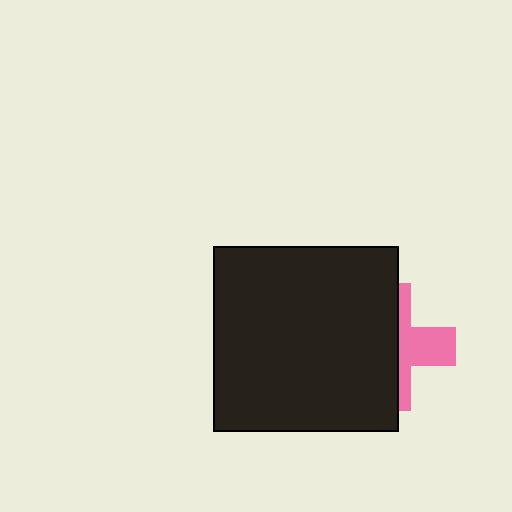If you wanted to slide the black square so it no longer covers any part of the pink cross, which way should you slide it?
Slide it left — that is the most direct way to separate the two shapes.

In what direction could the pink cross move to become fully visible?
The pink cross could move right. That would shift it out from behind the black square entirely.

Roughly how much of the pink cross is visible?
A small part of it is visible (roughly 38%).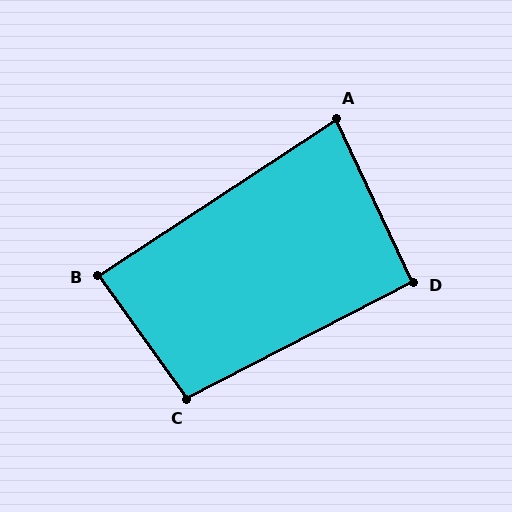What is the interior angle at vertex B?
Approximately 88 degrees (approximately right).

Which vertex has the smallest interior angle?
A, at approximately 82 degrees.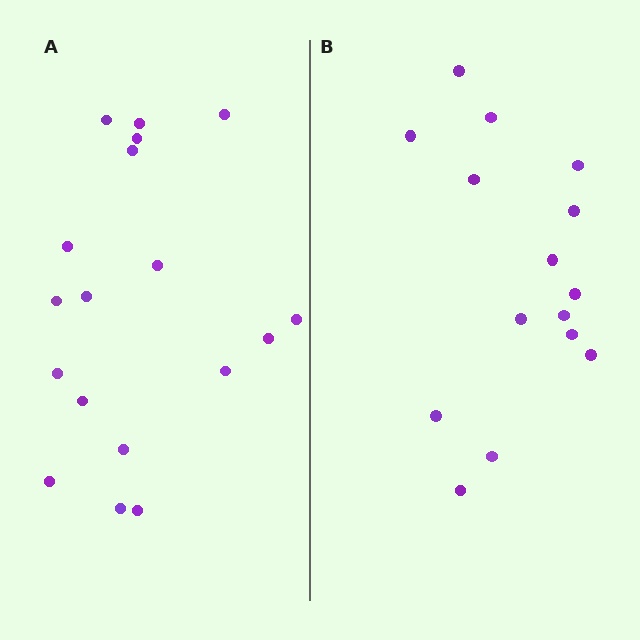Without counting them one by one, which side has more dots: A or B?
Region A (the left region) has more dots.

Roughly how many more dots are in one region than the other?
Region A has just a few more — roughly 2 or 3 more dots than region B.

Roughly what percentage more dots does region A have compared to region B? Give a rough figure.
About 20% more.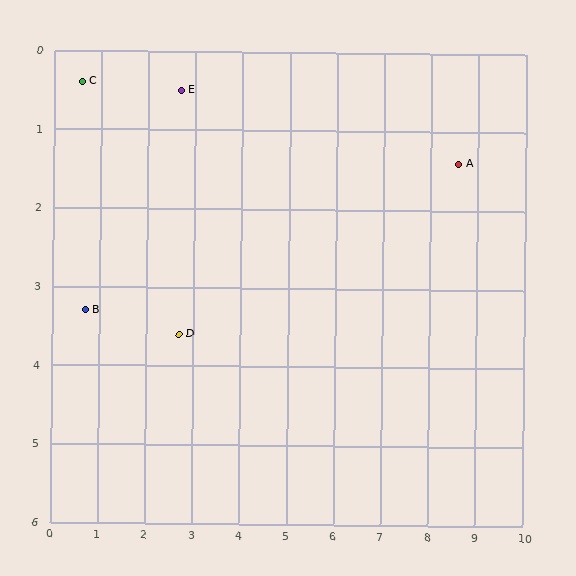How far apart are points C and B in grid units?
Points C and B are about 2.9 grid units apart.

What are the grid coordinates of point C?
Point C is at approximately (0.6, 0.4).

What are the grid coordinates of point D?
Point D is at approximately (2.7, 3.6).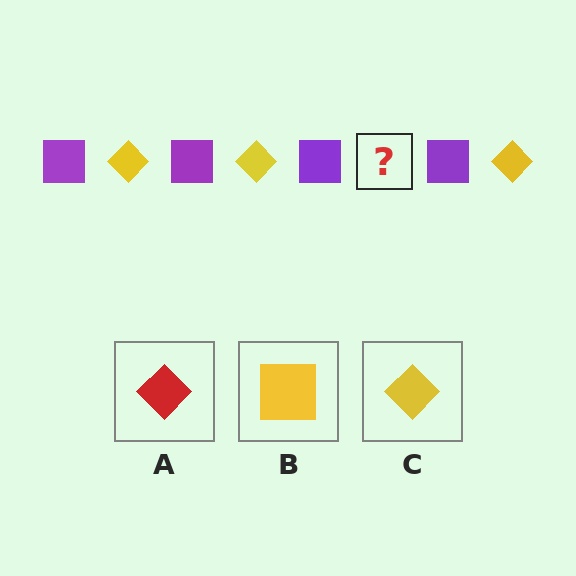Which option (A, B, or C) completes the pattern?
C.